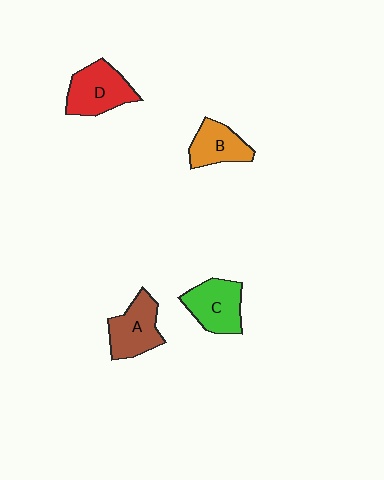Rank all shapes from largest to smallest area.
From largest to smallest: D (red), C (green), A (brown), B (orange).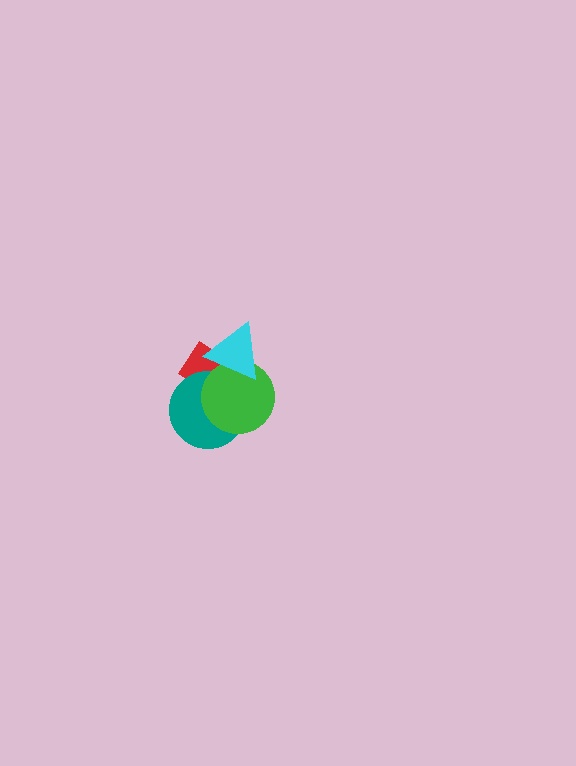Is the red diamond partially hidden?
Yes, it is partially covered by another shape.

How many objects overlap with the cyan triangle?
3 objects overlap with the cyan triangle.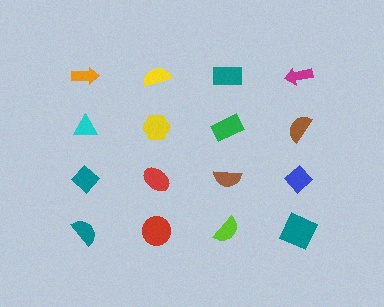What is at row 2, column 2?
A yellow hexagon.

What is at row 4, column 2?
A red circle.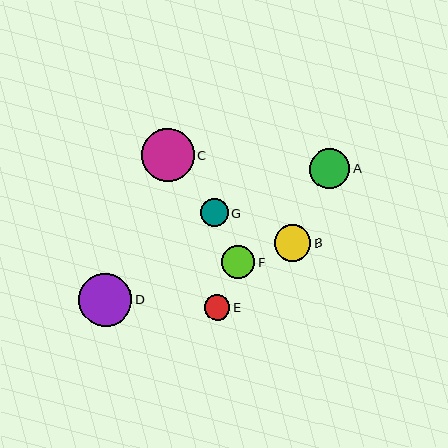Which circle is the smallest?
Circle E is the smallest with a size of approximately 26 pixels.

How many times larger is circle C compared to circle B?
Circle C is approximately 1.5 times the size of circle B.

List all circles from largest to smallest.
From largest to smallest: C, D, A, B, F, G, E.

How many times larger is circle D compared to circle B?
Circle D is approximately 1.4 times the size of circle B.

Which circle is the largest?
Circle C is the largest with a size of approximately 53 pixels.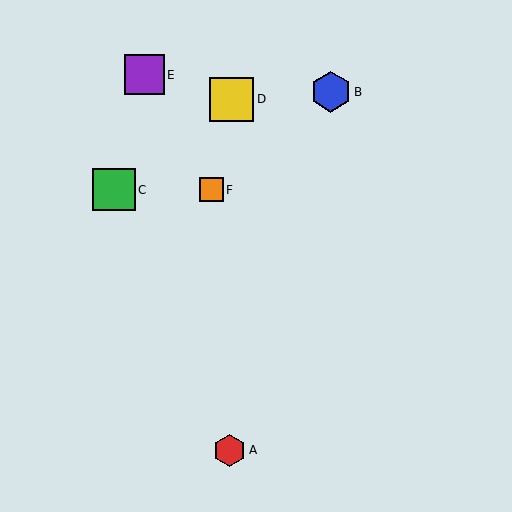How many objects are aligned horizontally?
2 objects (C, F) are aligned horizontally.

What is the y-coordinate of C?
Object C is at y≈190.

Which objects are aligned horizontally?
Objects C, F are aligned horizontally.